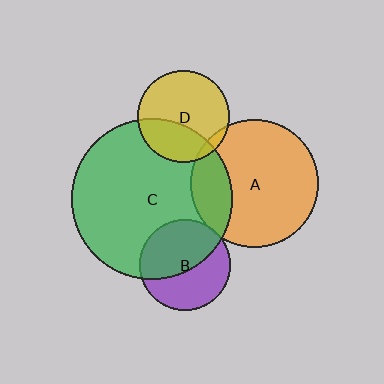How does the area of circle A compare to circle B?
Approximately 2.0 times.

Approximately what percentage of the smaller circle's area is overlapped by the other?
Approximately 55%.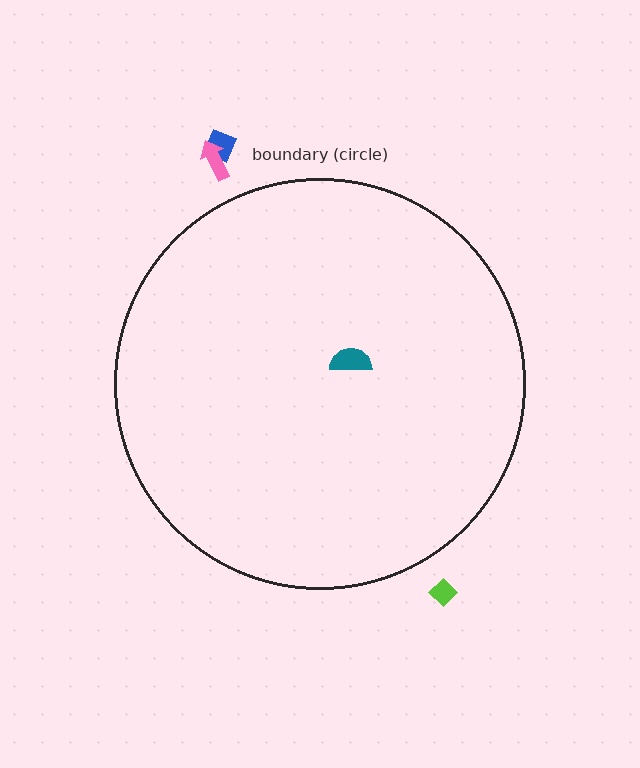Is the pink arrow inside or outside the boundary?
Outside.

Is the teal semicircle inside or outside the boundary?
Inside.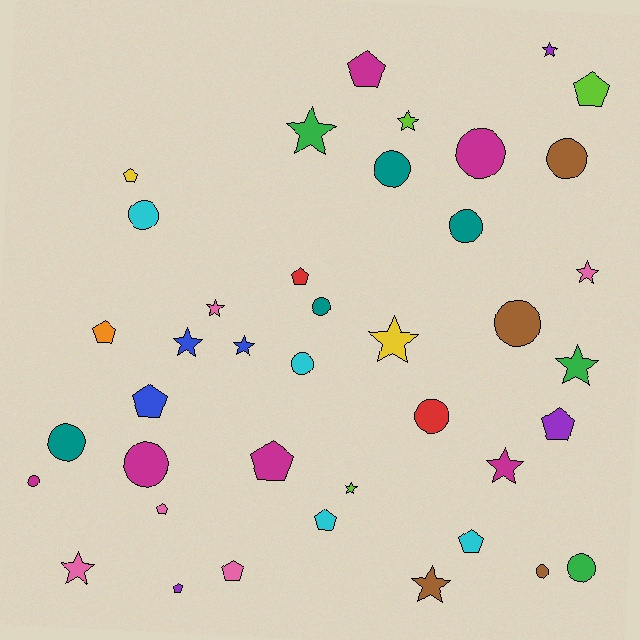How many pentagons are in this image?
There are 13 pentagons.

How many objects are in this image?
There are 40 objects.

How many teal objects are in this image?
There are 4 teal objects.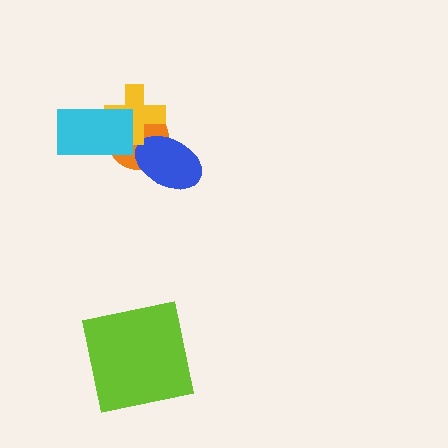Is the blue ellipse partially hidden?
Yes, it is partially covered by another shape.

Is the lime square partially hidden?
No, no other shape covers it.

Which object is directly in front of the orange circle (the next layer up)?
The blue ellipse is directly in front of the orange circle.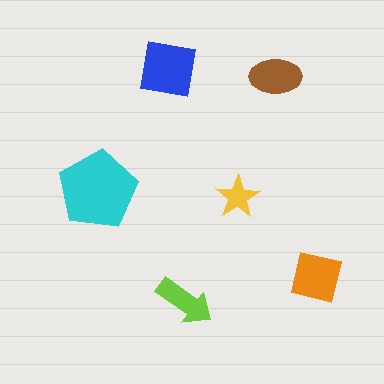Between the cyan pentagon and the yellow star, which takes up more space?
The cyan pentagon.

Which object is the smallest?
The yellow star.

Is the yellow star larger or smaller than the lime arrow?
Smaller.